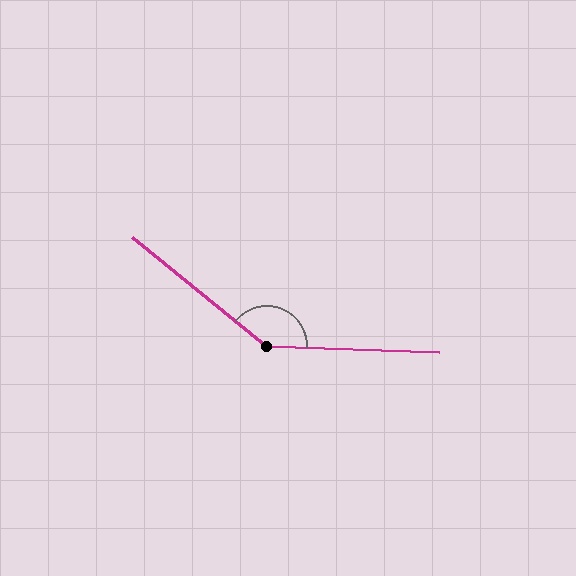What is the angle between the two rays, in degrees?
Approximately 143 degrees.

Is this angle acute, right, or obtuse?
It is obtuse.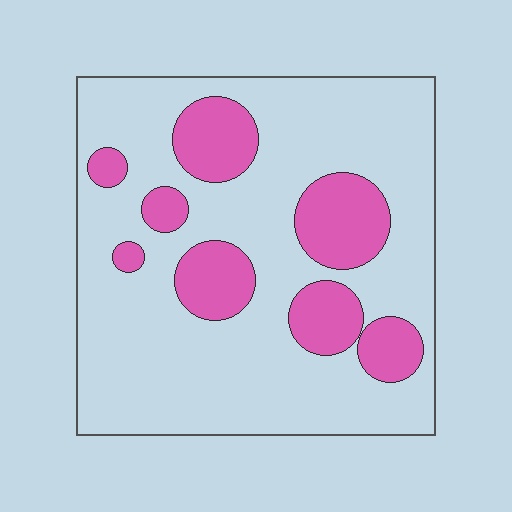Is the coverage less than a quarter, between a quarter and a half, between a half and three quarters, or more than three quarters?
Less than a quarter.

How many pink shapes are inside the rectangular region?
8.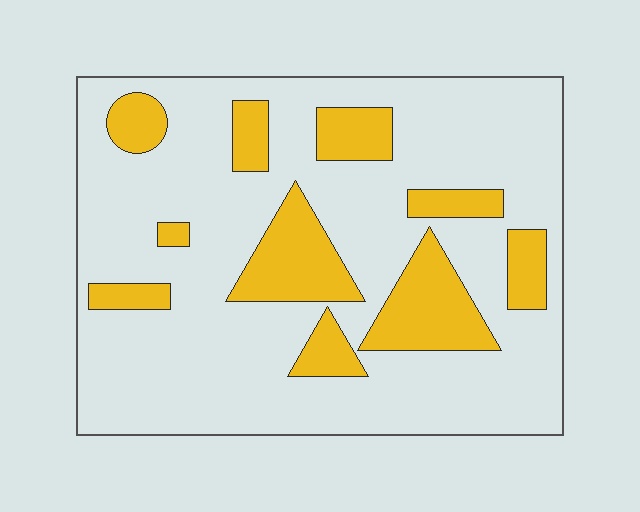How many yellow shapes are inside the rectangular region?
10.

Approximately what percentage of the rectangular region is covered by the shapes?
Approximately 25%.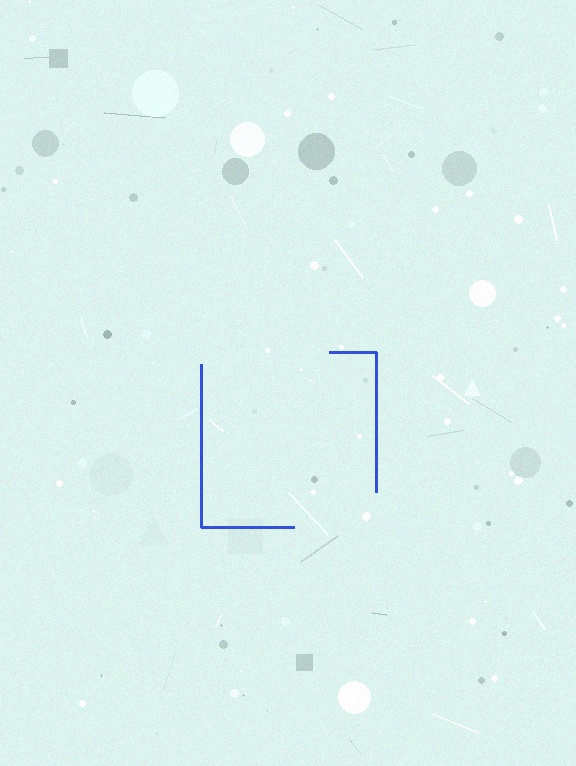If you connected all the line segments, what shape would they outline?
They would outline a square.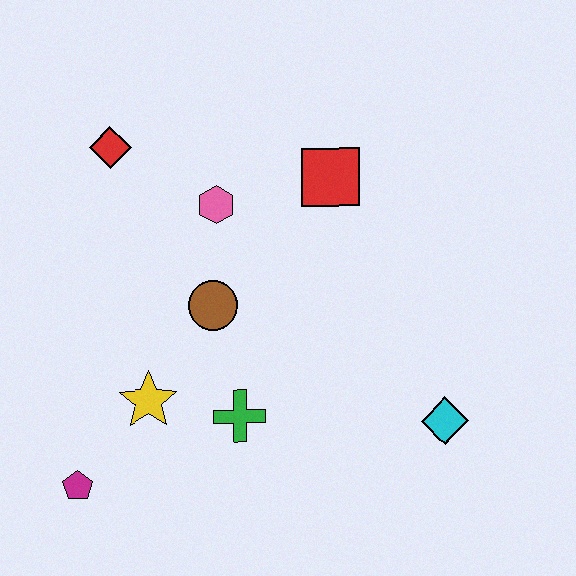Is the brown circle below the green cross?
No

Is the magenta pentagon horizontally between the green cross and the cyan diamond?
No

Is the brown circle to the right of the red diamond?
Yes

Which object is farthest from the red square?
The magenta pentagon is farthest from the red square.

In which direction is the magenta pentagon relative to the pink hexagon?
The magenta pentagon is below the pink hexagon.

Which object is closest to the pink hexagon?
The brown circle is closest to the pink hexagon.